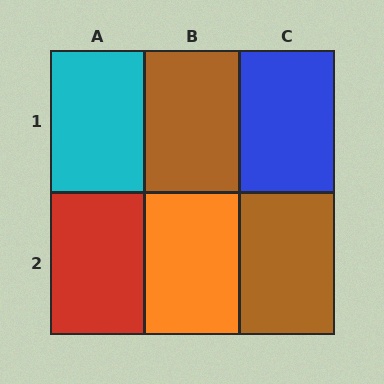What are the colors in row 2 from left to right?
Red, orange, brown.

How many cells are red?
1 cell is red.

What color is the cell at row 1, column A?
Cyan.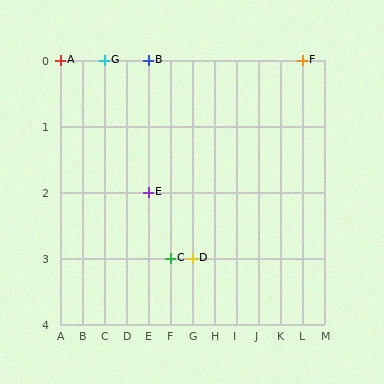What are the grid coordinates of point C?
Point C is at grid coordinates (F, 3).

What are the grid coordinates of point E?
Point E is at grid coordinates (E, 2).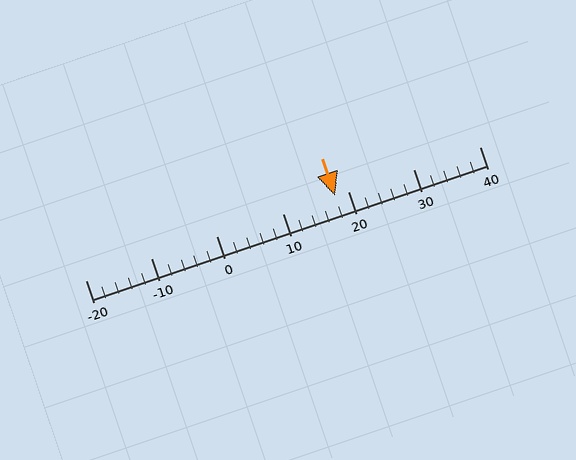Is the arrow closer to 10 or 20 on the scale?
The arrow is closer to 20.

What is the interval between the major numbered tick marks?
The major tick marks are spaced 10 units apart.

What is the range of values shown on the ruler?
The ruler shows values from -20 to 40.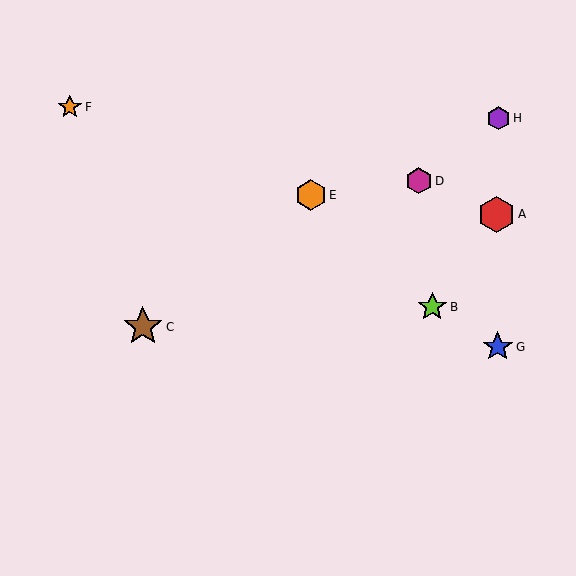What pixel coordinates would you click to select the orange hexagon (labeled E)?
Click at (311, 195) to select the orange hexagon E.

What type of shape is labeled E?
Shape E is an orange hexagon.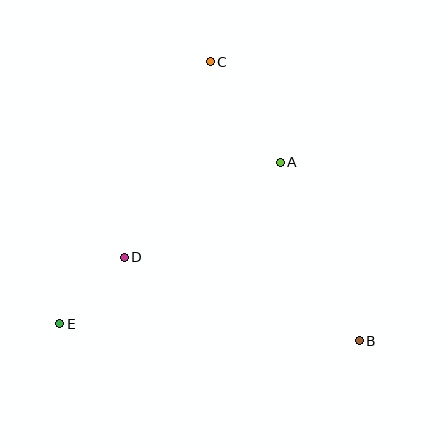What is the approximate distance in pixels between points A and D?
The distance between A and D is approximately 182 pixels.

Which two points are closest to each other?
Points D and E are closest to each other.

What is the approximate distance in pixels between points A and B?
The distance between A and B is approximately 195 pixels.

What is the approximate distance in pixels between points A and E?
The distance between A and E is approximately 273 pixels.